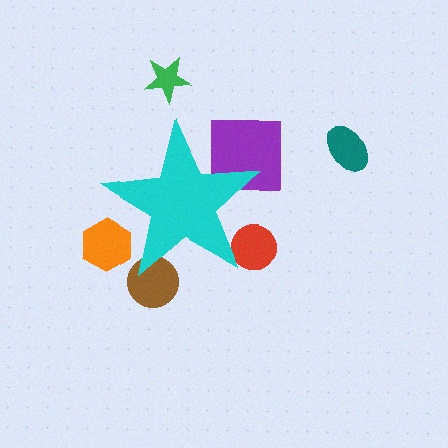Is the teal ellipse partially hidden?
No, the teal ellipse is fully visible.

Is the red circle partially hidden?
Yes, the red circle is partially hidden behind the cyan star.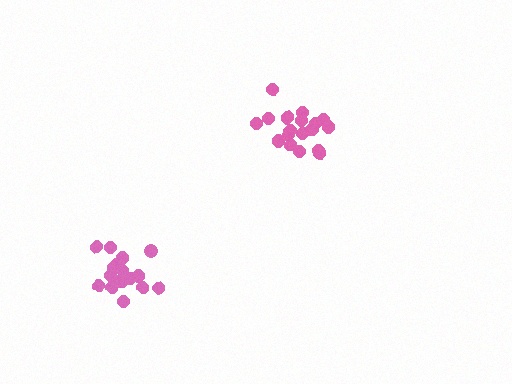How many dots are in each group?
Group 1: 17 dots, Group 2: 18 dots (35 total).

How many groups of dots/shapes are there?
There are 2 groups.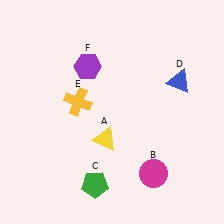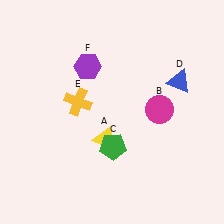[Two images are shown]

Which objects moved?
The objects that moved are: the magenta circle (B), the green pentagon (C).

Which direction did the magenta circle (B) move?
The magenta circle (B) moved up.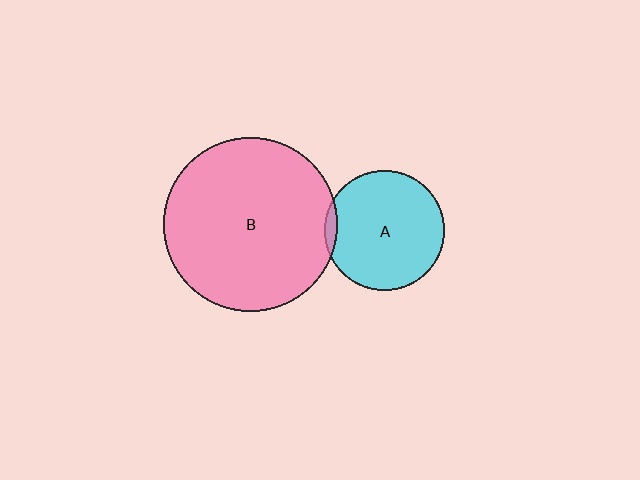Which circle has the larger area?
Circle B (pink).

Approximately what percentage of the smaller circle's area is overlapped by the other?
Approximately 5%.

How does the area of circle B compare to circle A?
Approximately 2.1 times.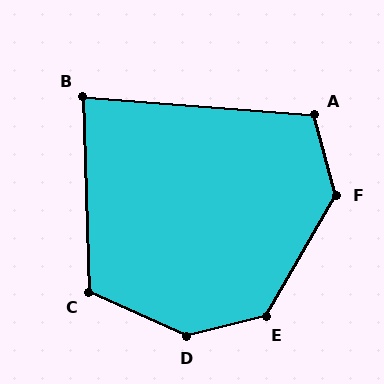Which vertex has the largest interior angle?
D, at approximately 142 degrees.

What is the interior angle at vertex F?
Approximately 134 degrees (obtuse).